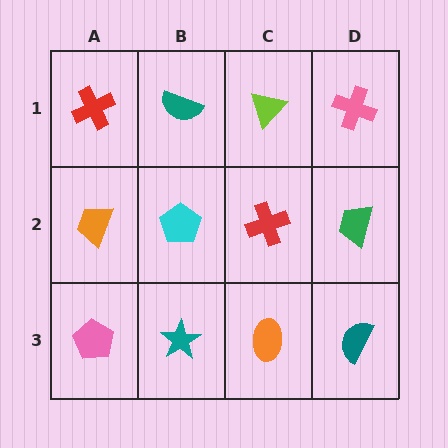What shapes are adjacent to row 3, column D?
A green trapezoid (row 2, column D), an orange ellipse (row 3, column C).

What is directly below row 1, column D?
A green trapezoid.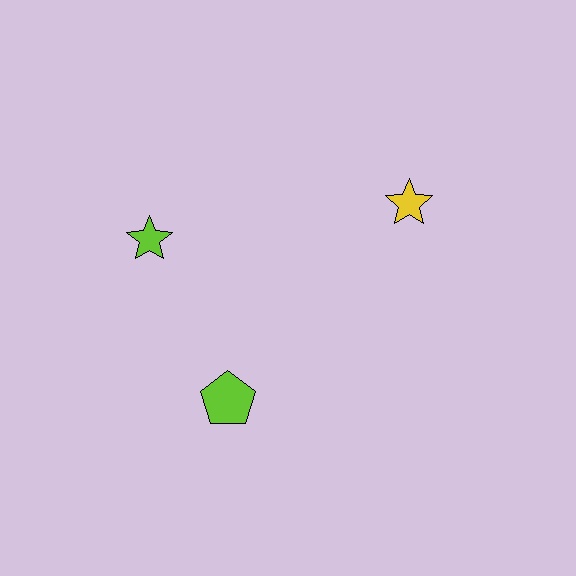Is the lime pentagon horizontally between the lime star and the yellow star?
Yes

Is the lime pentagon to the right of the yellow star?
No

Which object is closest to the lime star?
The lime pentagon is closest to the lime star.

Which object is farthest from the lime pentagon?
The yellow star is farthest from the lime pentagon.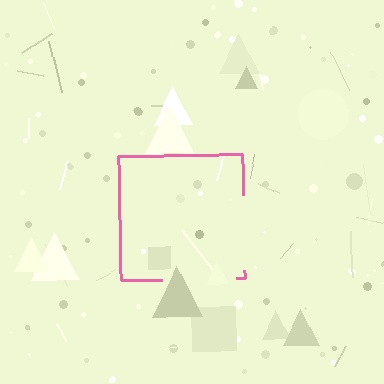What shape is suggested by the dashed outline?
The dashed outline suggests a square.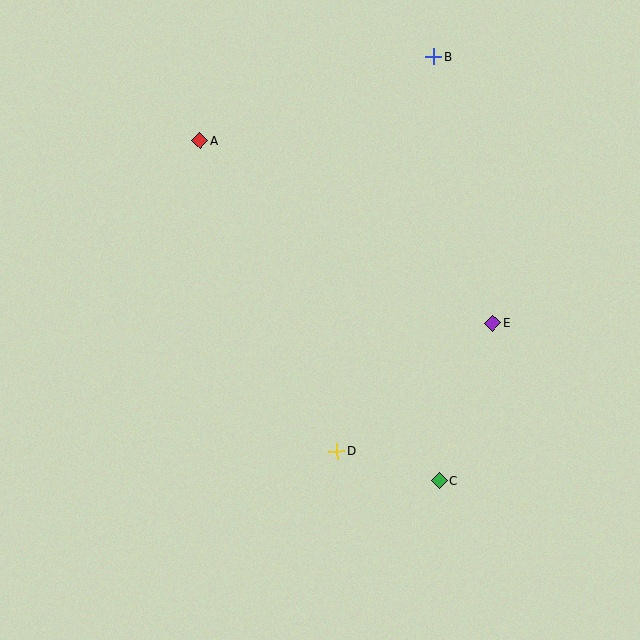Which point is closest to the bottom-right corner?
Point C is closest to the bottom-right corner.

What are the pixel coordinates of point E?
Point E is at (493, 323).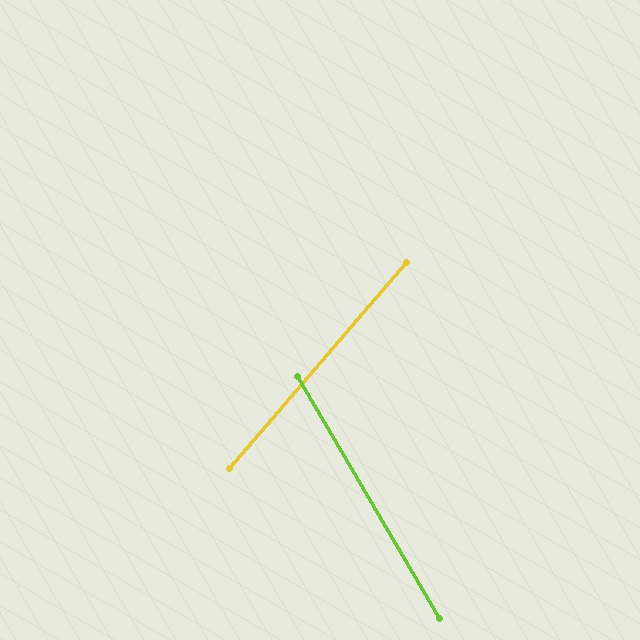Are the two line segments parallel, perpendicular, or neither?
Neither parallel nor perpendicular — they differ by about 71°.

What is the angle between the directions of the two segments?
Approximately 71 degrees.